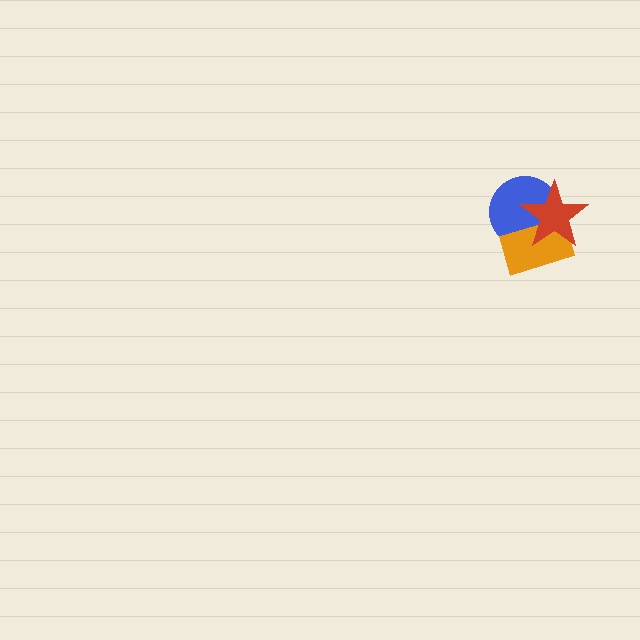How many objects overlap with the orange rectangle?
2 objects overlap with the orange rectangle.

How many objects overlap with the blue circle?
2 objects overlap with the blue circle.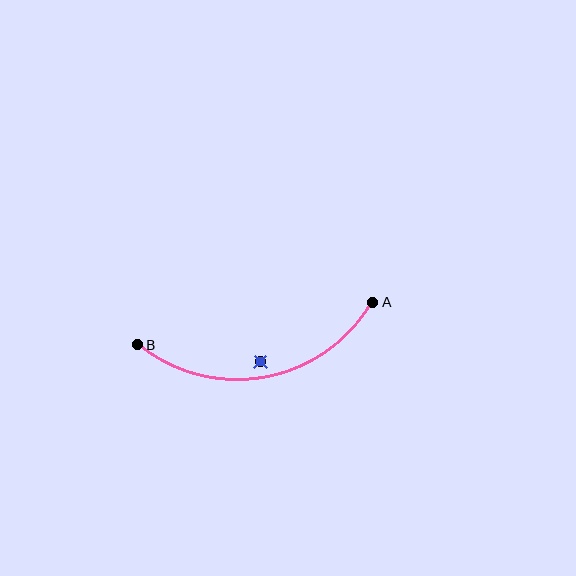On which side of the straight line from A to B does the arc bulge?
The arc bulges below the straight line connecting A and B.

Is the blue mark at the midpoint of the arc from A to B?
No — the blue mark does not lie on the arc at all. It sits slightly inside the curve.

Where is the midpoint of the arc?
The arc midpoint is the point on the curve farthest from the straight line joining A and B. It sits below that line.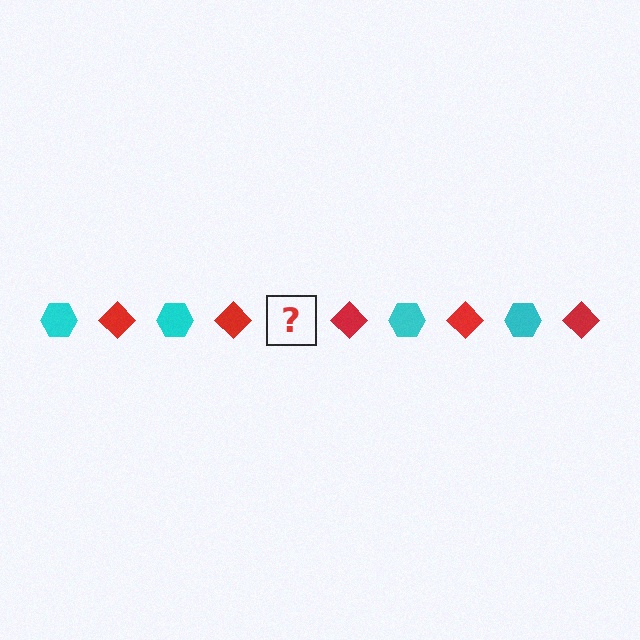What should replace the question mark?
The question mark should be replaced with a cyan hexagon.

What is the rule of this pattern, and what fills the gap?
The rule is that the pattern alternates between cyan hexagon and red diamond. The gap should be filled with a cyan hexagon.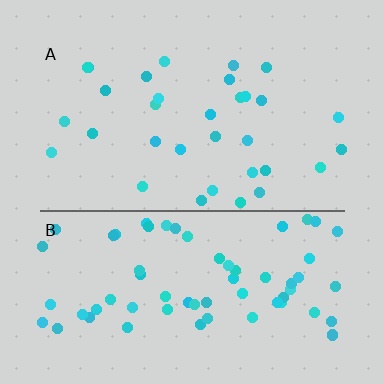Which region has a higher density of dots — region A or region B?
B (the bottom).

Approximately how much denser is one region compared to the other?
Approximately 2.1× — region B over region A.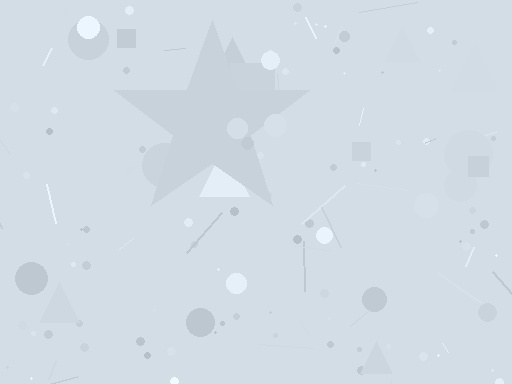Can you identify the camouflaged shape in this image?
The camouflaged shape is a star.